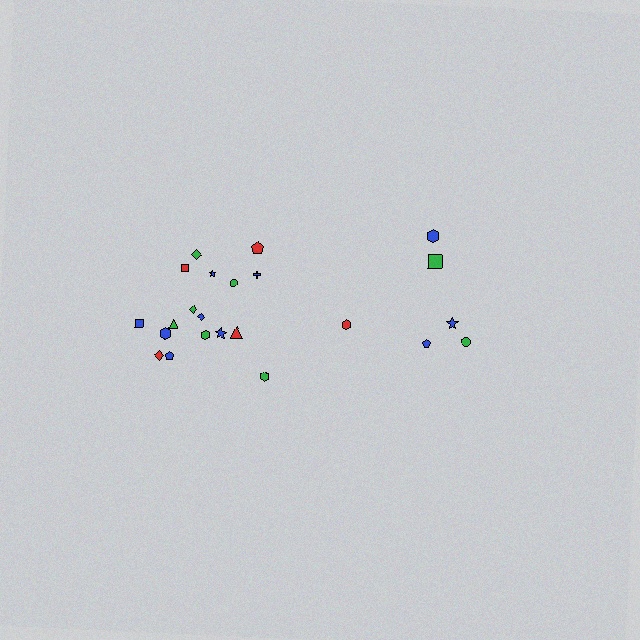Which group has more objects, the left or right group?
The left group.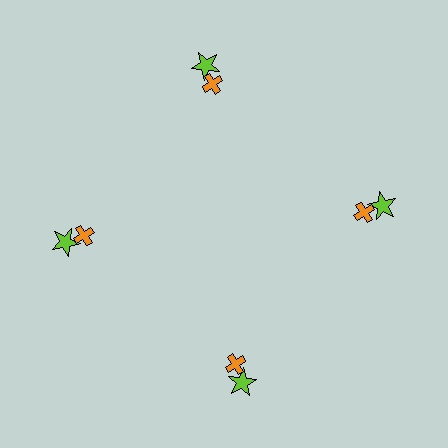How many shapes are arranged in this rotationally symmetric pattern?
There are 8 shapes, arranged in 4 groups of 2.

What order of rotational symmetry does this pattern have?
This pattern has 4-fold rotational symmetry.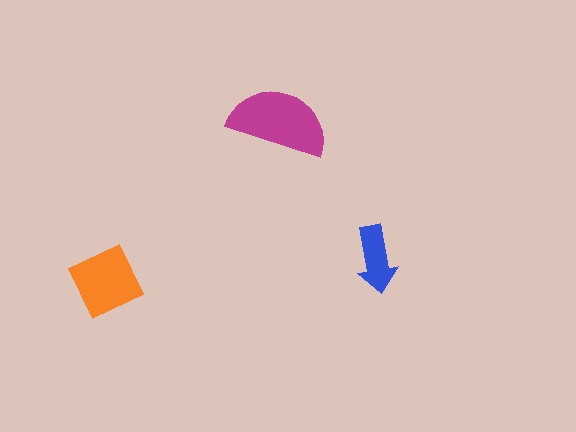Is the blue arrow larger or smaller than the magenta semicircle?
Smaller.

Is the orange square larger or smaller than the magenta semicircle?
Smaller.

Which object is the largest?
The magenta semicircle.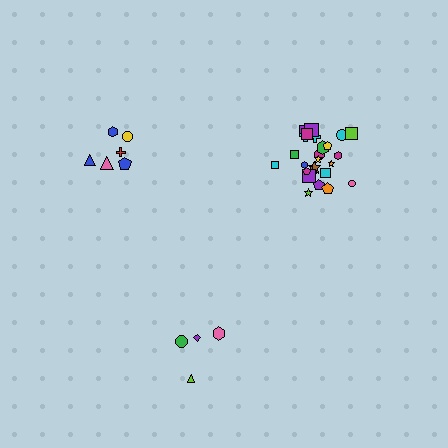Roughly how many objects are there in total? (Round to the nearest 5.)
Roughly 35 objects in total.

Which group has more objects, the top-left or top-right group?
The top-right group.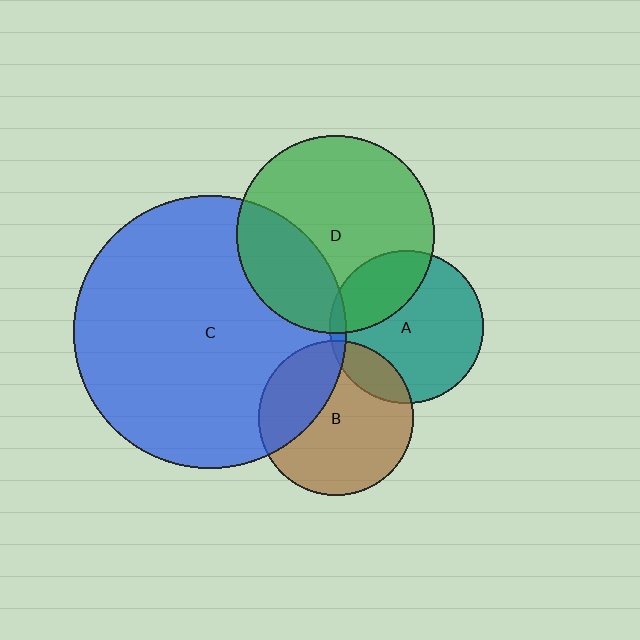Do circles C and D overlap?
Yes.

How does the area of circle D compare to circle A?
Approximately 1.7 times.